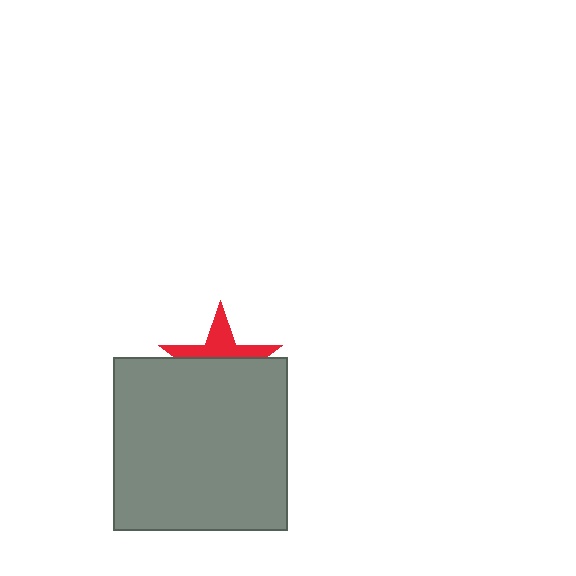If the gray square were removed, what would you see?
You would see the complete red star.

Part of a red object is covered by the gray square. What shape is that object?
It is a star.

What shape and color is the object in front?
The object in front is a gray square.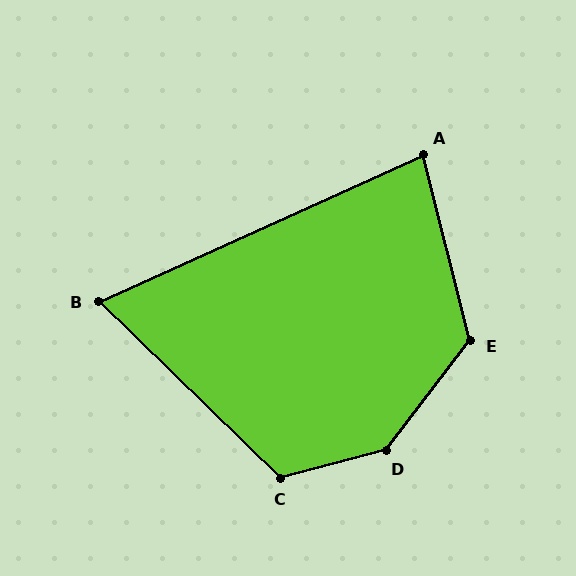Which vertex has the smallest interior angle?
B, at approximately 68 degrees.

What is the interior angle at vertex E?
Approximately 128 degrees (obtuse).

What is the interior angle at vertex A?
Approximately 80 degrees (acute).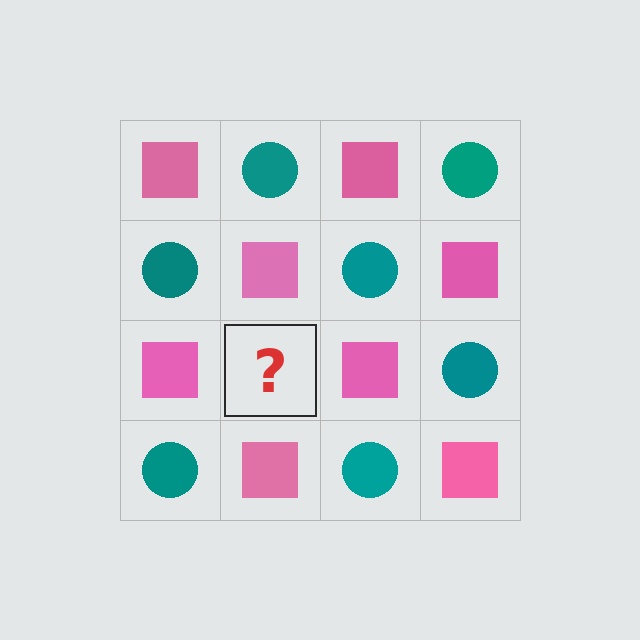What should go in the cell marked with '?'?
The missing cell should contain a teal circle.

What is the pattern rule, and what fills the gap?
The rule is that it alternates pink square and teal circle in a checkerboard pattern. The gap should be filled with a teal circle.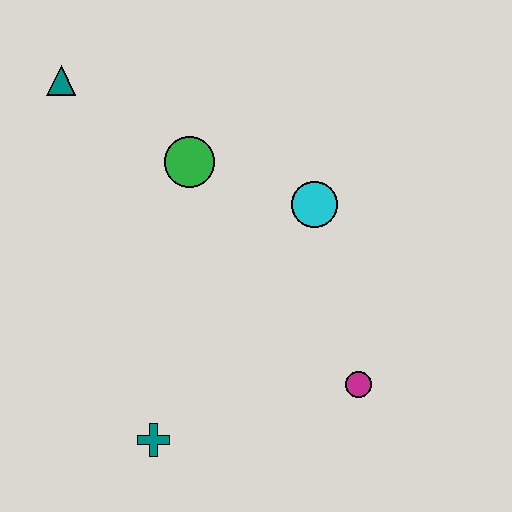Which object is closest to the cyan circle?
The green circle is closest to the cyan circle.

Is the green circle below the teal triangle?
Yes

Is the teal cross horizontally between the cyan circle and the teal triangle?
Yes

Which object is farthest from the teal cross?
The teal triangle is farthest from the teal cross.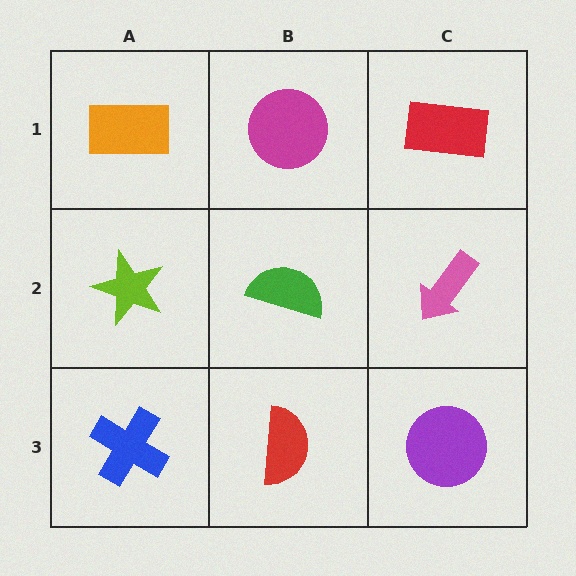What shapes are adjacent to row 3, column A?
A lime star (row 2, column A), a red semicircle (row 3, column B).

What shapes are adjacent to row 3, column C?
A pink arrow (row 2, column C), a red semicircle (row 3, column B).